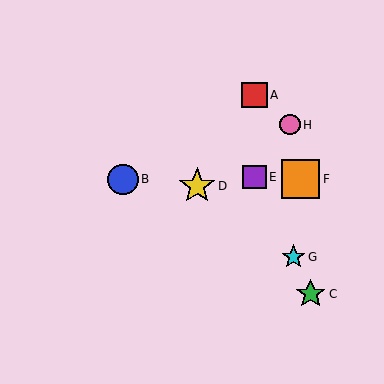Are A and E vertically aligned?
Yes, both are at x≈254.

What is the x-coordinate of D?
Object D is at x≈197.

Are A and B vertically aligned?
No, A is at x≈254 and B is at x≈123.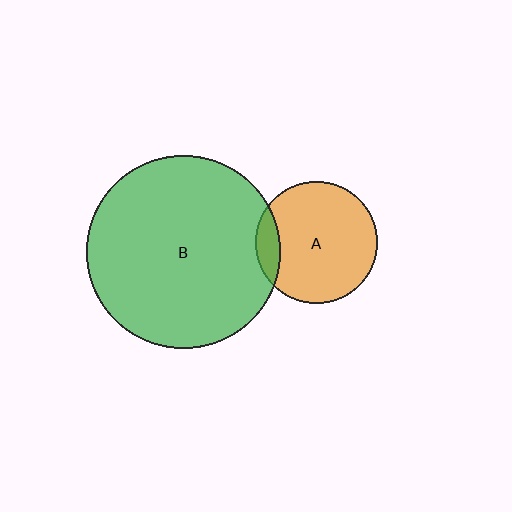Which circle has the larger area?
Circle B (green).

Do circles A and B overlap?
Yes.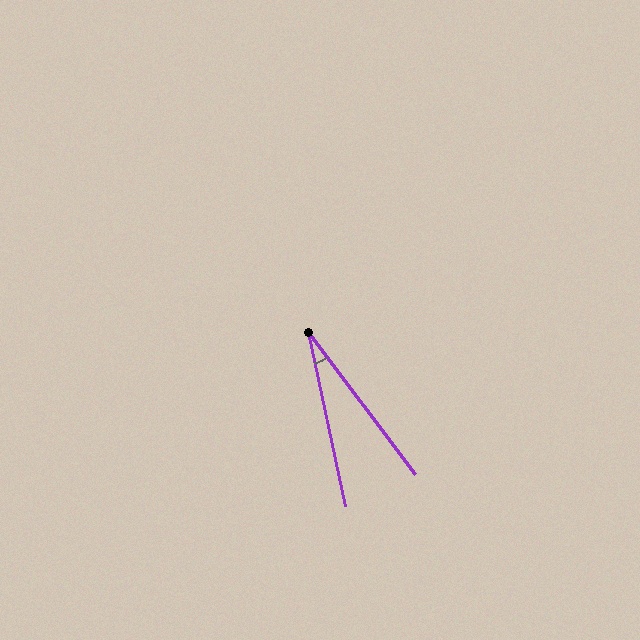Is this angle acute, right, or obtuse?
It is acute.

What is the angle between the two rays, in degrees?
Approximately 25 degrees.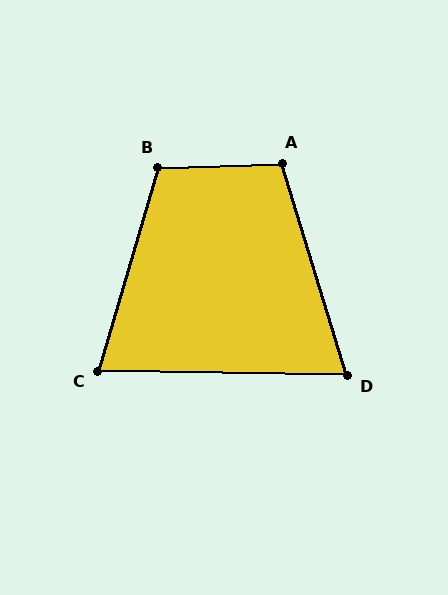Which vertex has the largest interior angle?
B, at approximately 108 degrees.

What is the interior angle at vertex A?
Approximately 105 degrees (obtuse).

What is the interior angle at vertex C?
Approximately 75 degrees (acute).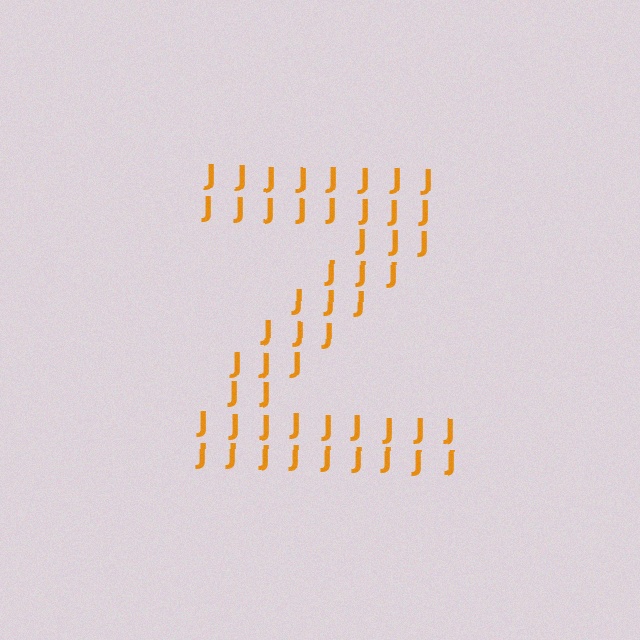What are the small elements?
The small elements are letter J's.